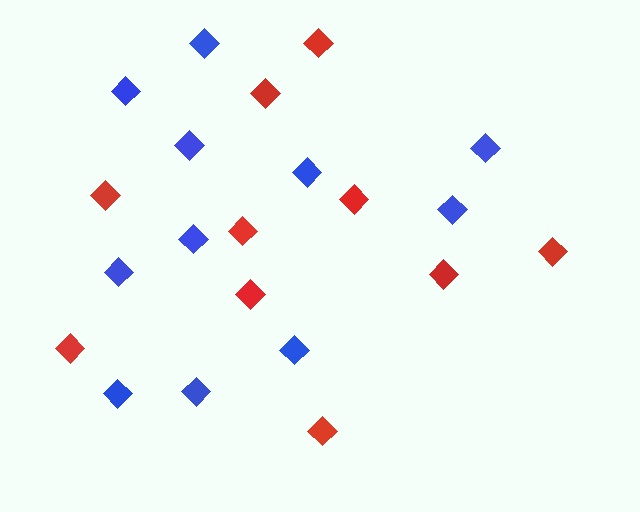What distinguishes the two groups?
There are 2 groups: one group of red diamonds (10) and one group of blue diamonds (11).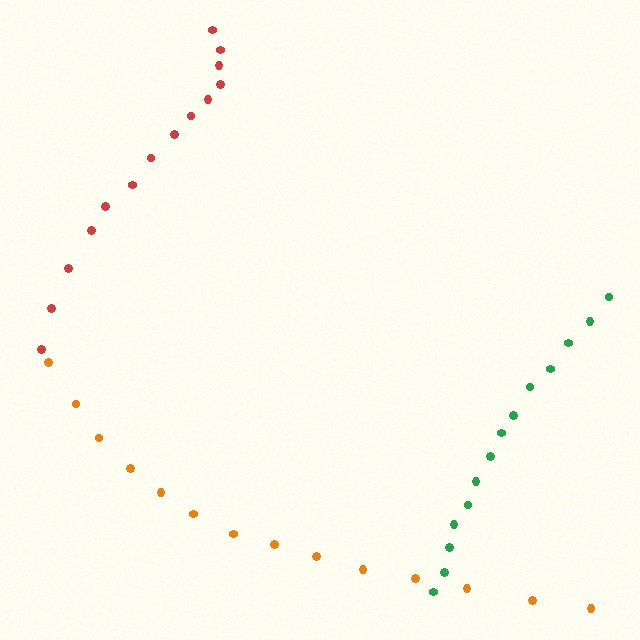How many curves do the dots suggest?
There are 3 distinct paths.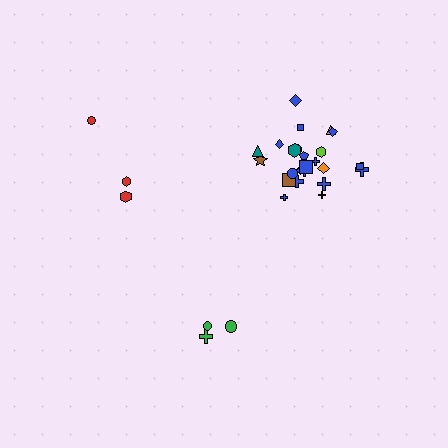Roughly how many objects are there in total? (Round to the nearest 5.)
Roughly 30 objects in total.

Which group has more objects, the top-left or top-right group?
The top-right group.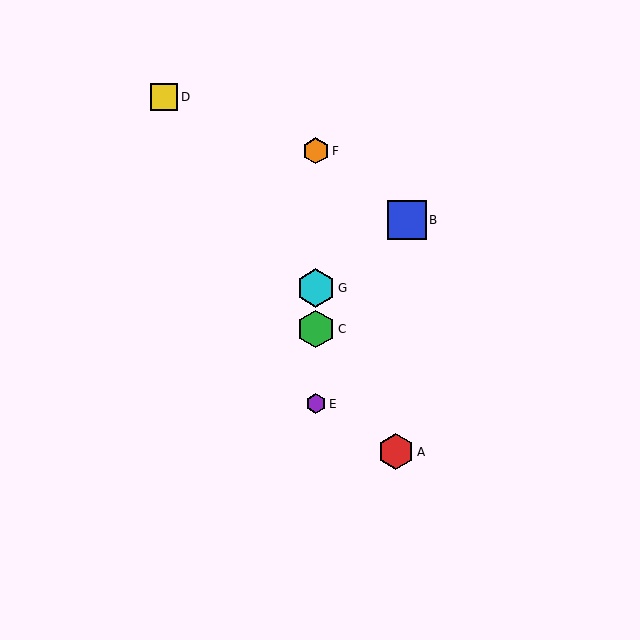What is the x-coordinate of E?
Object E is at x≈316.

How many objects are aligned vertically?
4 objects (C, E, F, G) are aligned vertically.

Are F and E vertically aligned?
Yes, both are at x≈316.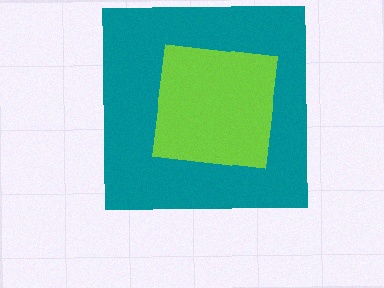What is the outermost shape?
The teal square.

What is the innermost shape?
The lime square.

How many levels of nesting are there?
2.